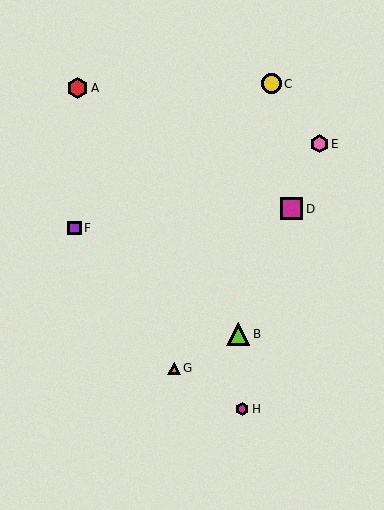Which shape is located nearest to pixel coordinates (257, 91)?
The yellow circle (labeled C) at (271, 84) is nearest to that location.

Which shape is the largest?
The lime triangle (labeled B) is the largest.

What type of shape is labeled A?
Shape A is a red hexagon.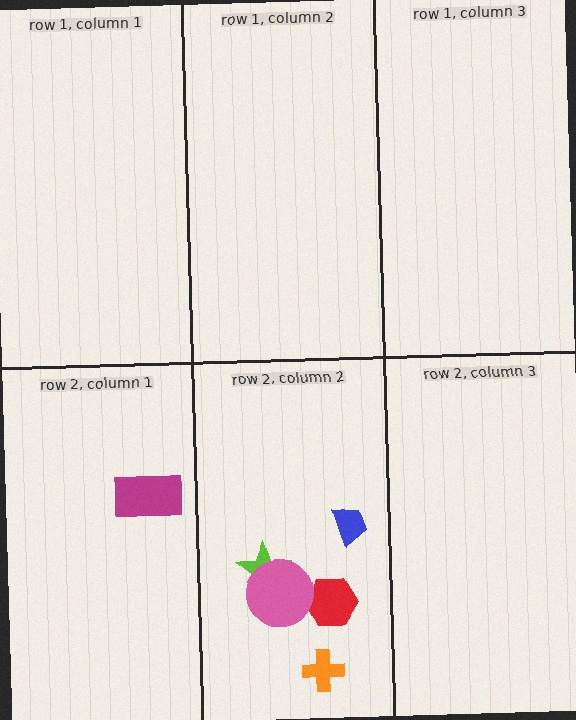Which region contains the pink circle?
The row 2, column 2 region.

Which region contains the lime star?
The row 2, column 2 region.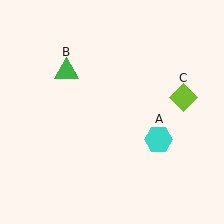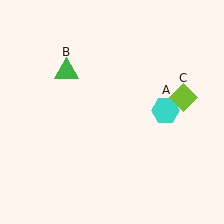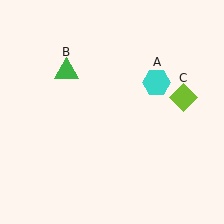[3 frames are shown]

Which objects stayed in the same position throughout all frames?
Green triangle (object B) and lime diamond (object C) remained stationary.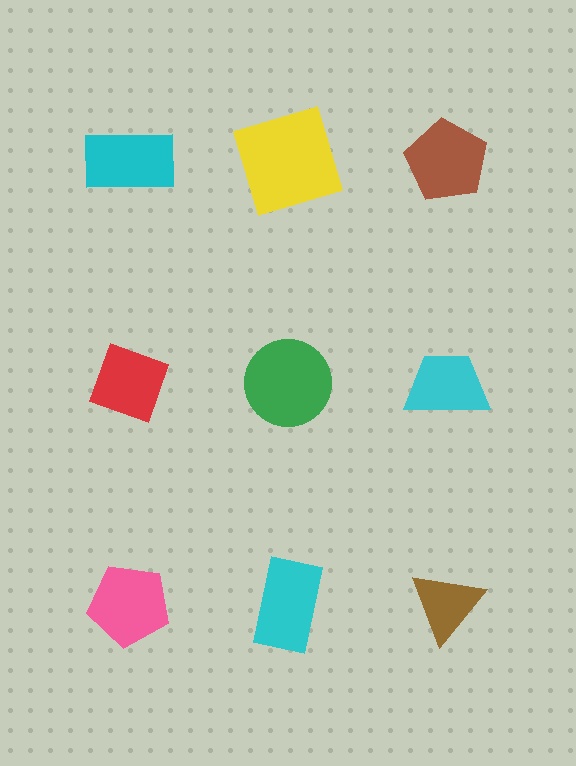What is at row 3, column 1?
A pink pentagon.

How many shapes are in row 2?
3 shapes.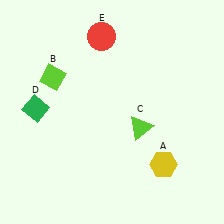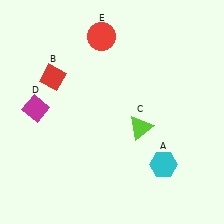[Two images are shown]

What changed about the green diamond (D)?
In Image 1, D is green. In Image 2, it changed to magenta.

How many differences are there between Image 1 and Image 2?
There are 3 differences between the two images.